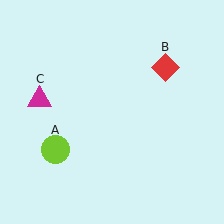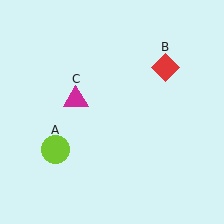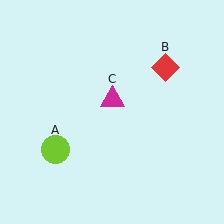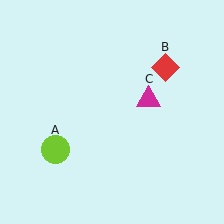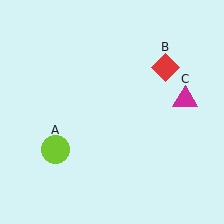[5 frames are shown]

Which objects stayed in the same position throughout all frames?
Lime circle (object A) and red diamond (object B) remained stationary.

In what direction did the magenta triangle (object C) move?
The magenta triangle (object C) moved right.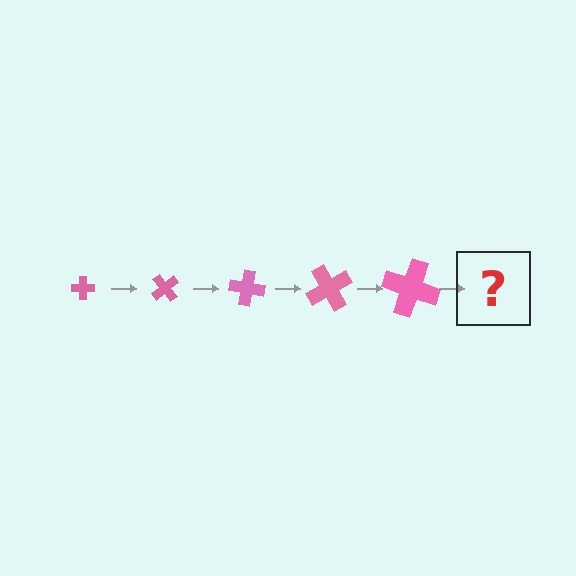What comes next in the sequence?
The next element should be a cross, larger than the previous one and rotated 250 degrees from the start.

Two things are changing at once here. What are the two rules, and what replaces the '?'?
The two rules are that the cross grows larger each step and it rotates 50 degrees each step. The '?' should be a cross, larger than the previous one and rotated 250 degrees from the start.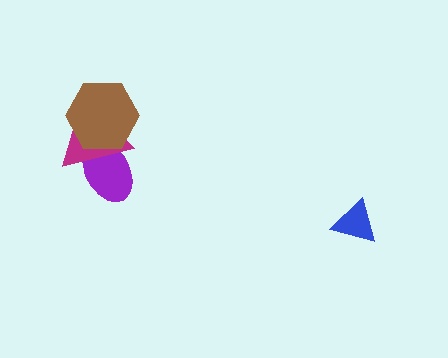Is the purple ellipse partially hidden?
Yes, it is partially covered by another shape.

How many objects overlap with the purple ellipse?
2 objects overlap with the purple ellipse.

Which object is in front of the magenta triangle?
The brown hexagon is in front of the magenta triangle.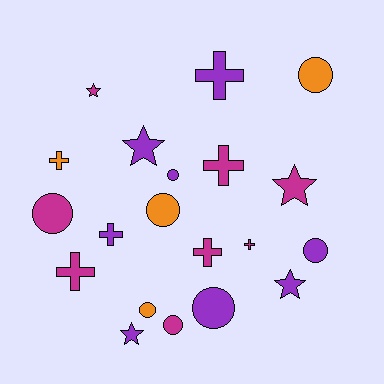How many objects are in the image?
There are 20 objects.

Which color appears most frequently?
Purple, with 8 objects.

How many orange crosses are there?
There is 1 orange cross.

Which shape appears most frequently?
Circle, with 8 objects.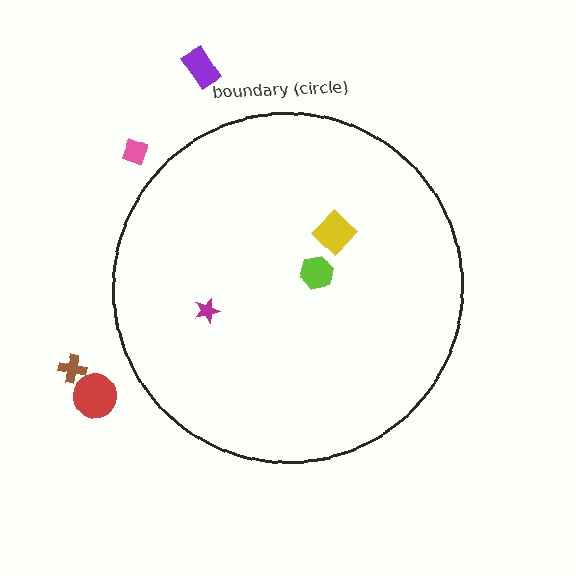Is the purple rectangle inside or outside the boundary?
Outside.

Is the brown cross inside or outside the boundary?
Outside.